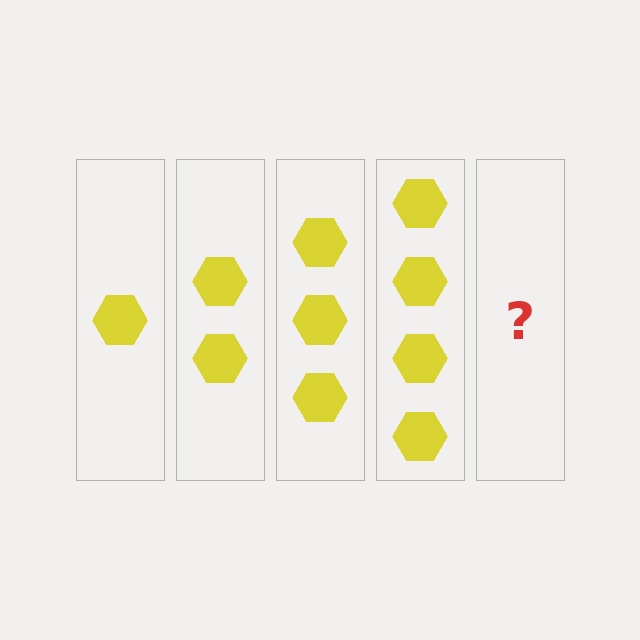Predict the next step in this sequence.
The next step is 5 hexagons.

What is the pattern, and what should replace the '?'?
The pattern is that each step adds one more hexagon. The '?' should be 5 hexagons.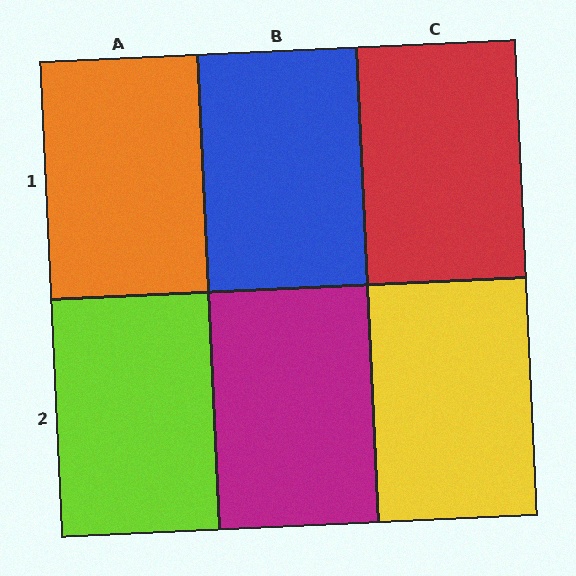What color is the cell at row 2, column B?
Magenta.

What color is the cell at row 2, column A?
Lime.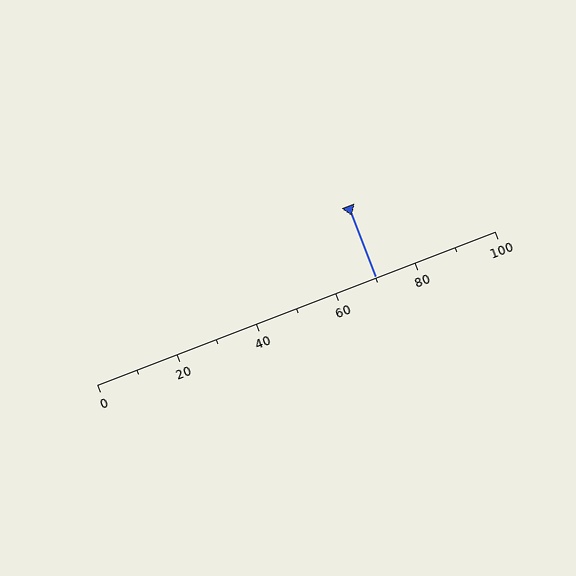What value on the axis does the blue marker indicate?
The marker indicates approximately 70.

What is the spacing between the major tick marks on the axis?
The major ticks are spaced 20 apart.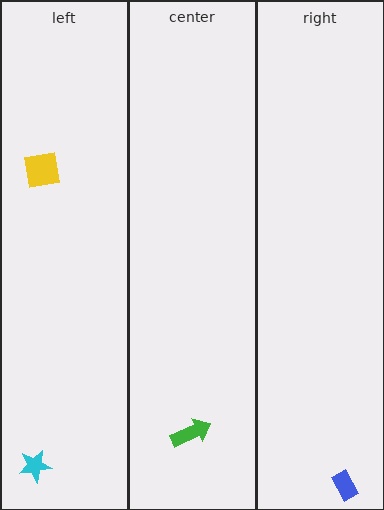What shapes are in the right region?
The blue rectangle.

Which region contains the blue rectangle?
The right region.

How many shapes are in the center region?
1.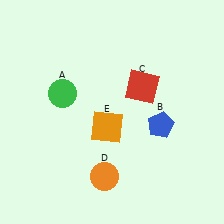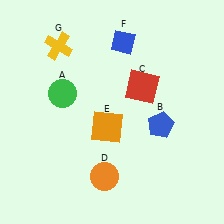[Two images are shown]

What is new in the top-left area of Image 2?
A yellow cross (G) was added in the top-left area of Image 2.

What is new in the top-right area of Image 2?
A blue diamond (F) was added in the top-right area of Image 2.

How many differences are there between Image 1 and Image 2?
There are 2 differences between the two images.